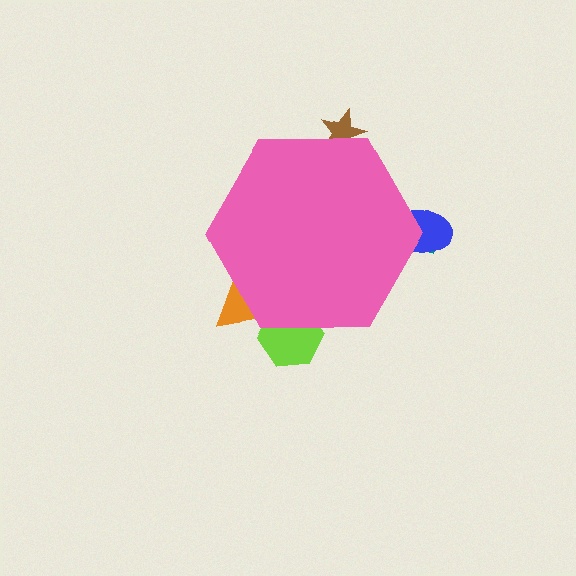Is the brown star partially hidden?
Yes, the brown star is partially hidden behind the pink hexagon.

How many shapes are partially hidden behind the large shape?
5 shapes are partially hidden.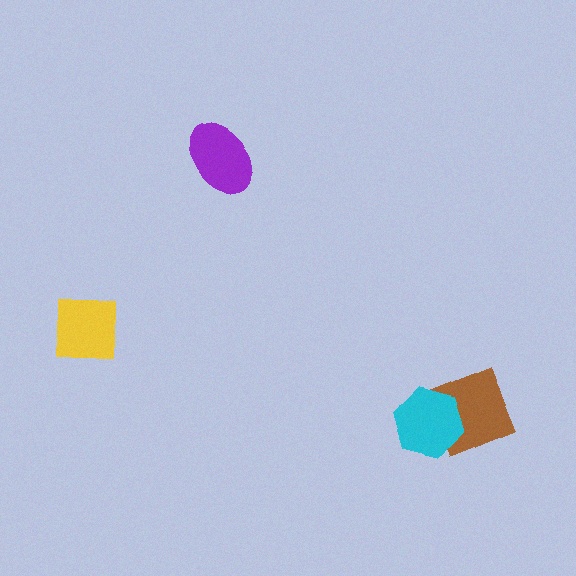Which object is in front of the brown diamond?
The cyan hexagon is in front of the brown diamond.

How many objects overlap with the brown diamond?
1 object overlaps with the brown diamond.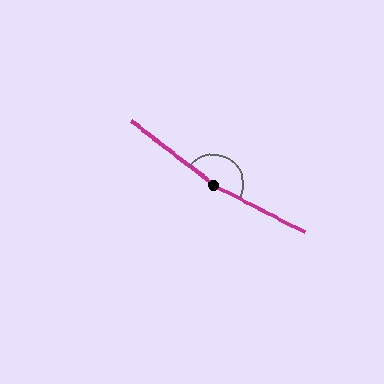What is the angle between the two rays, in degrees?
Approximately 170 degrees.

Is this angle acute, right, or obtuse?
It is obtuse.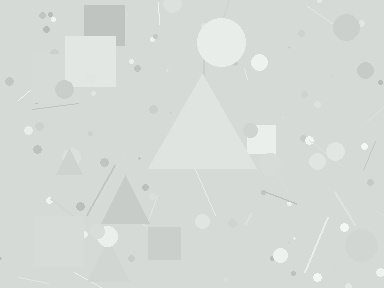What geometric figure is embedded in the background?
A triangle is embedded in the background.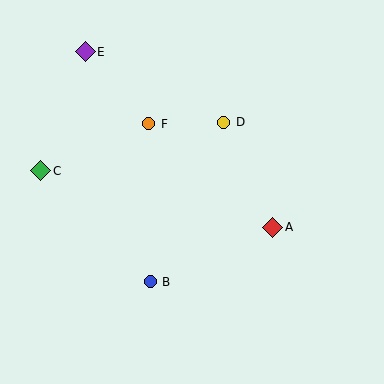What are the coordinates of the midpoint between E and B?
The midpoint between E and B is at (118, 167).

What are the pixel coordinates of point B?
Point B is at (150, 282).